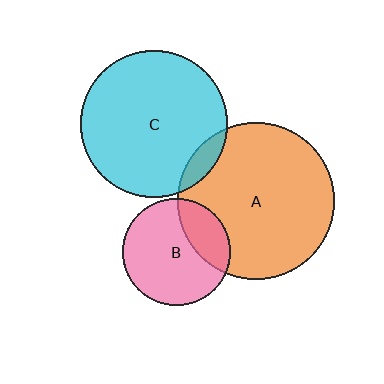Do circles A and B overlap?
Yes.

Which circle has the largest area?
Circle A (orange).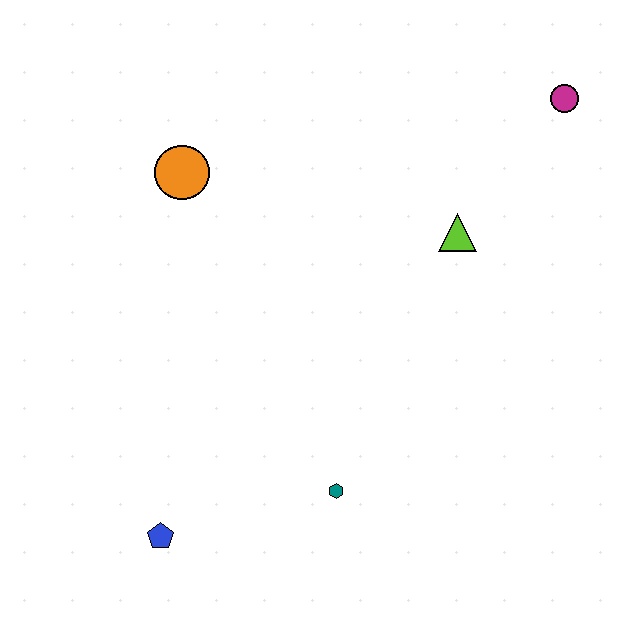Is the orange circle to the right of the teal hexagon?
No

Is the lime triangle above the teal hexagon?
Yes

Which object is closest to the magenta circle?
The lime triangle is closest to the magenta circle.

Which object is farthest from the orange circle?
The magenta circle is farthest from the orange circle.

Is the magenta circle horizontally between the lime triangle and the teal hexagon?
No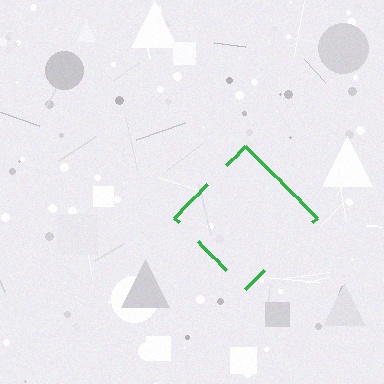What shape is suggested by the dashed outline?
The dashed outline suggests a diamond.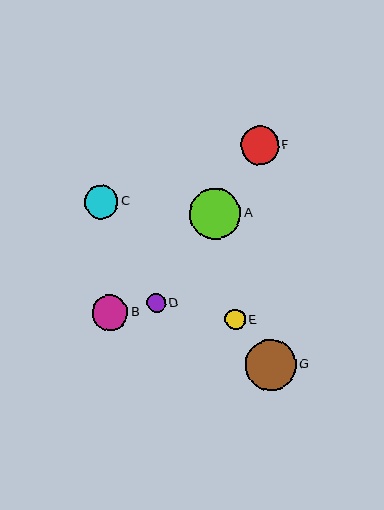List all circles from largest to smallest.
From largest to smallest: A, G, F, B, C, E, D.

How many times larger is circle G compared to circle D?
Circle G is approximately 2.7 times the size of circle D.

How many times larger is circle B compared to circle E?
Circle B is approximately 1.8 times the size of circle E.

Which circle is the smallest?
Circle D is the smallest with a size of approximately 19 pixels.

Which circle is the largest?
Circle A is the largest with a size of approximately 51 pixels.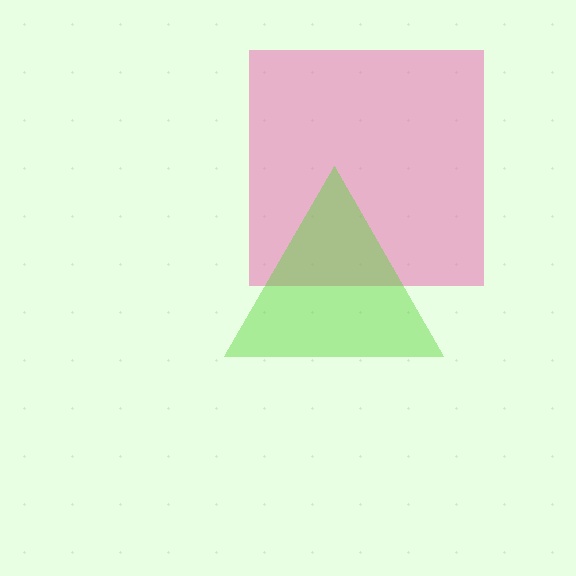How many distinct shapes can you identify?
There are 2 distinct shapes: a pink square, a lime triangle.